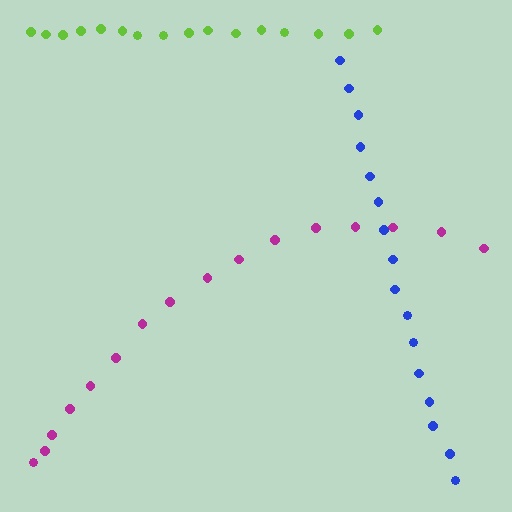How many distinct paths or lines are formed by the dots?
There are 3 distinct paths.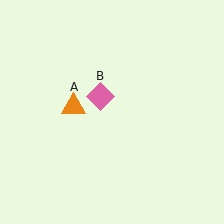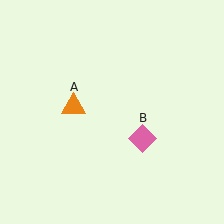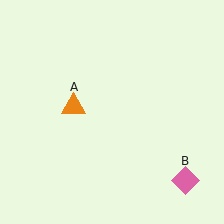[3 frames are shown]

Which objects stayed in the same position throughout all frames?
Orange triangle (object A) remained stationary.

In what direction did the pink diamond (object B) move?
The pink diamond (object B) moved down and to the right.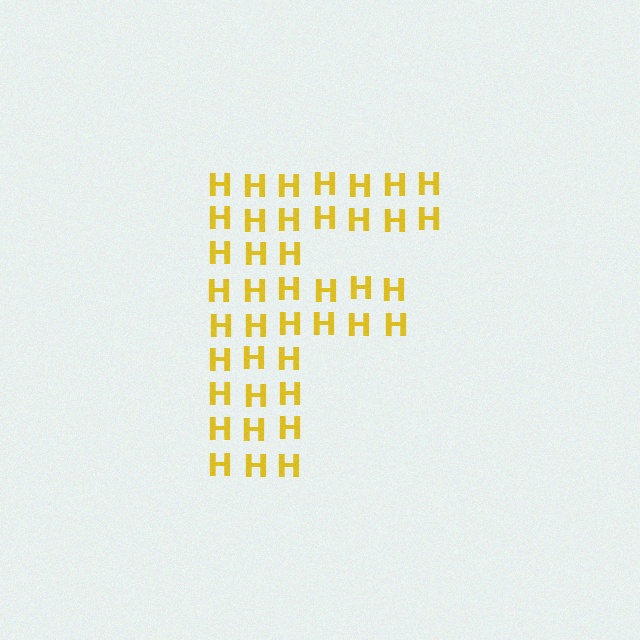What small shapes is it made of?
It is made of small letter H's.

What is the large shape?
The large shape is the letter F.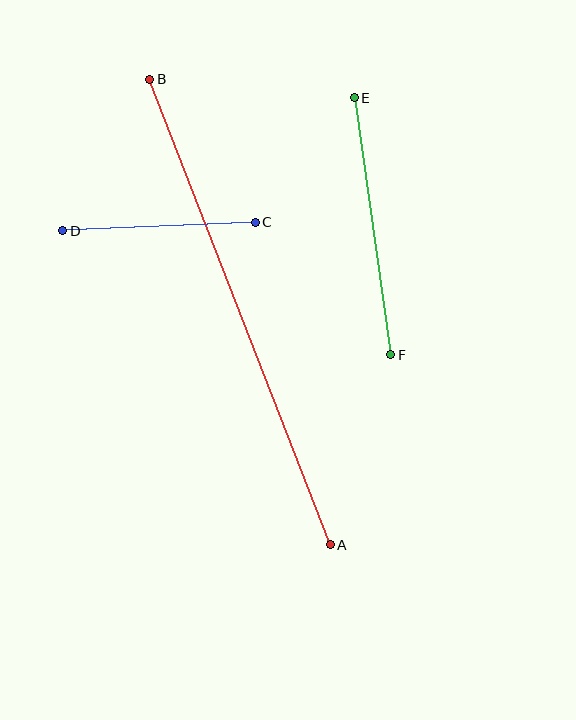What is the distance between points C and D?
The distance is approximately 193 pixels.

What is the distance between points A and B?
The distance is approximately 499 pixels.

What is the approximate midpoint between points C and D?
The midpoint is at approximately (159, 226) pixels.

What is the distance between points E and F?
The distance is approximately 260 pixels.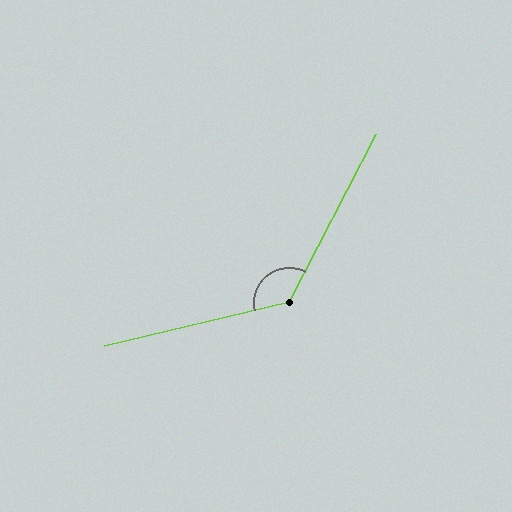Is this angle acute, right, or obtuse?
It is obtuse.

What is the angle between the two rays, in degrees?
Approximately 131 degrees.